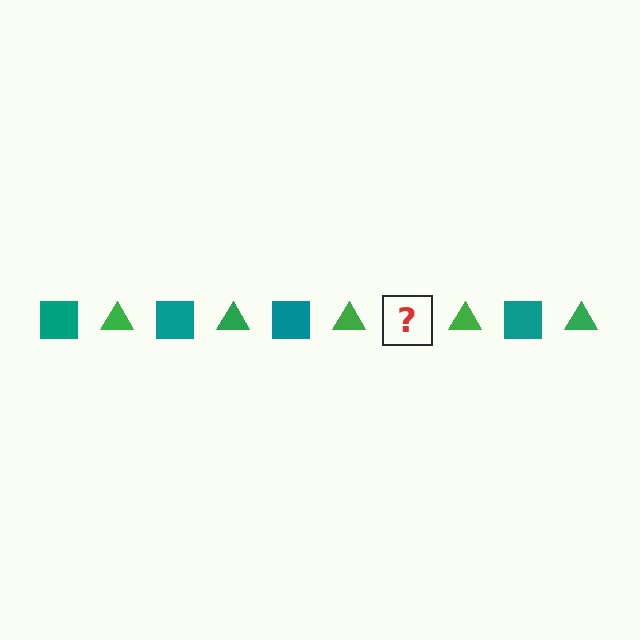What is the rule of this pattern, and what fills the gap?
The rule is that the pattern alternates between teal square and green triangle. The gap should be filled with a teal square.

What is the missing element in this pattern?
The missing element is a teal square.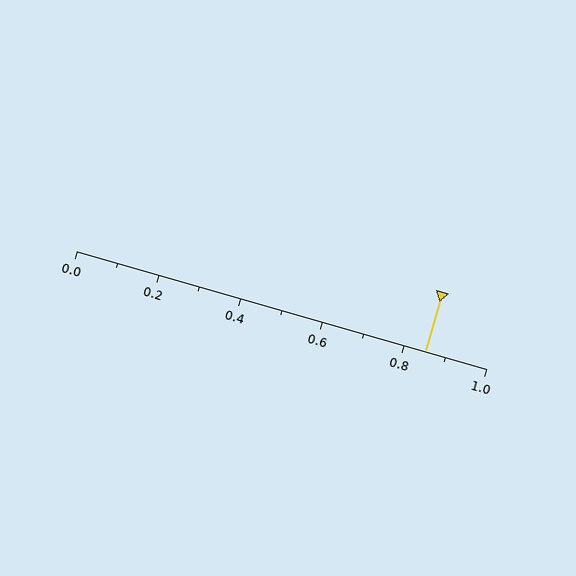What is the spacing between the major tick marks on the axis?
The major ticks are spaced 0.2 apart.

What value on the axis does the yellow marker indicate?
The marker indicates approximately 0.85.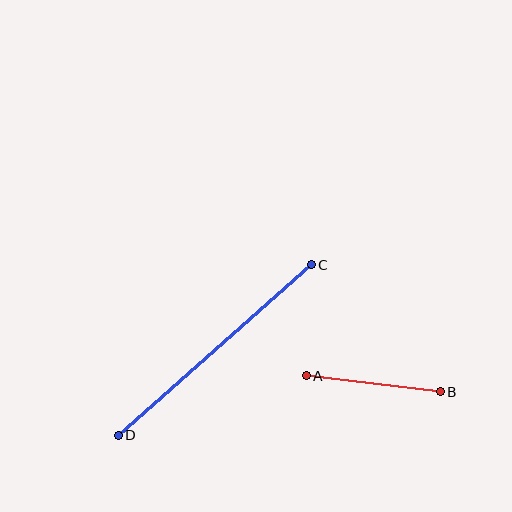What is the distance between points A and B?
The distance is approximately 135 pixels.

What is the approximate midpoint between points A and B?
The midpoint is at approximately (373, 384) pixels.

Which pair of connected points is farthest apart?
Points C and D are farthest apart.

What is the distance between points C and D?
The distance is approximately 257 pixels.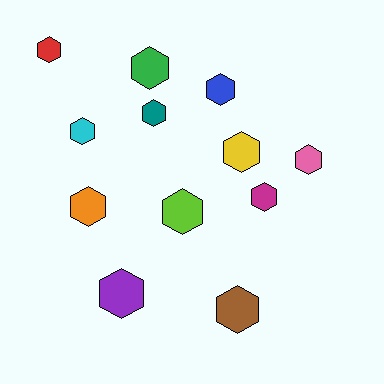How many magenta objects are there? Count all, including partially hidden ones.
There is 1 magenta object.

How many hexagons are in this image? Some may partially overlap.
There are 12 hexagons.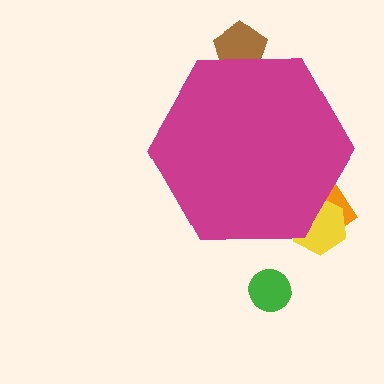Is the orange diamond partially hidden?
Yes, the orange diamond is partially hidden behind the magenta hexagon.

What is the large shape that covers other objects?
A magenta hexagon.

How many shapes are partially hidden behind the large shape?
3 shapes are partially hidden.